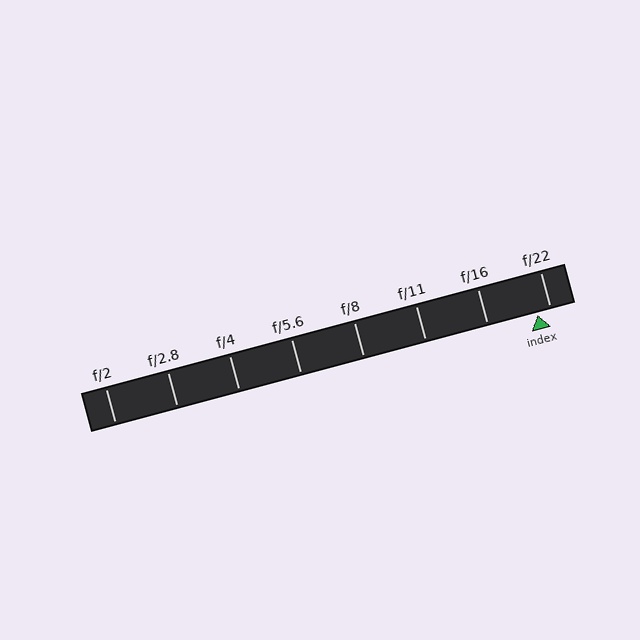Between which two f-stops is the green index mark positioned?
The index mark is between f/16 and f/22.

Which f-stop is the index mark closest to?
The index mark is closest to f/22.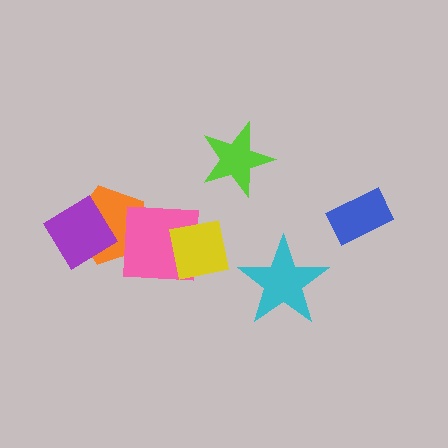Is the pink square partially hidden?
Yes, it is partially covered by another shape.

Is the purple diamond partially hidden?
No, no other shape covers it.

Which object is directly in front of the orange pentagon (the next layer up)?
The purple diamond is directly in front of the orange pentagon.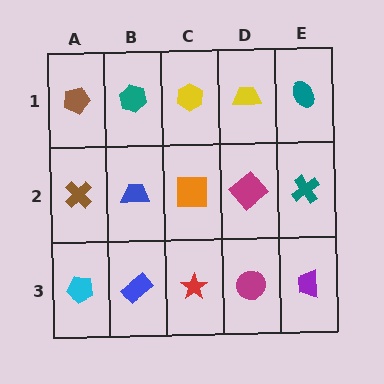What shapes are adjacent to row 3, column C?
An orange square (row 2, column C), a blue rectangle (row 3, column B), a magenta circle (row 3, column D).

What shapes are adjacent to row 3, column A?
A brown cross (row 2, column A), a blue rectangle (row 3, column B).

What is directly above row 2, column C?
A yellow hexagon.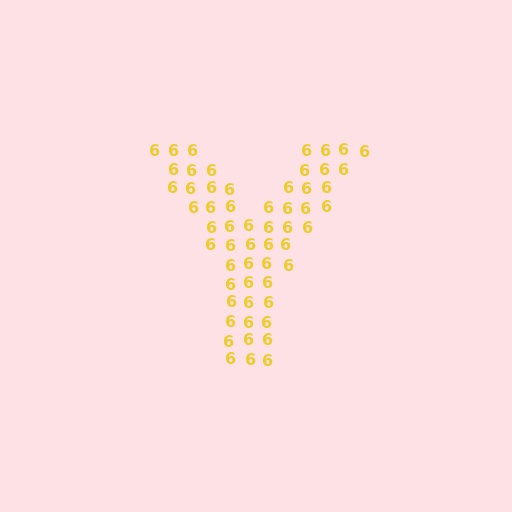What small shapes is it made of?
It is made of small digit 6's.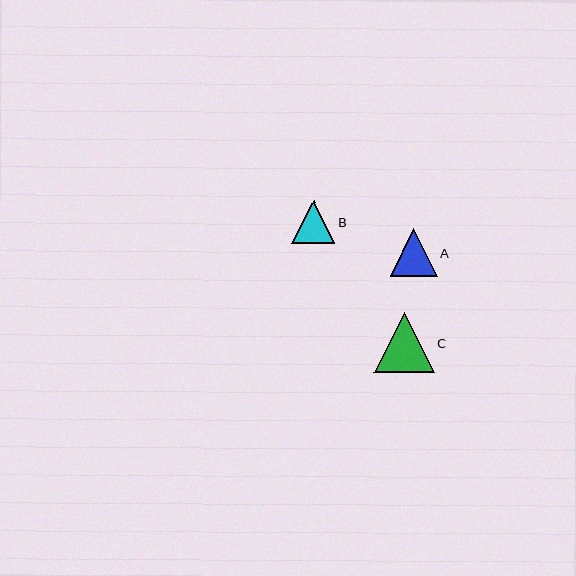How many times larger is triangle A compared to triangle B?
Triangle A is approximately 1.1 times the size of triangle B.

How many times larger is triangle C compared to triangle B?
Triangle C is approximately 1.4 times the size of triangle B.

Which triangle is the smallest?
Triangle B is the smallest with a size of approximately 43 pixels.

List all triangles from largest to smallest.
From largest to smallest: C, A, B.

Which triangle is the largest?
Triangle C is the largest with a size of approximately 60 pixels.